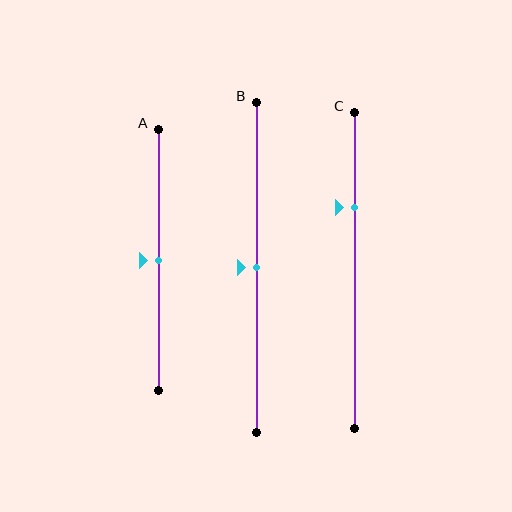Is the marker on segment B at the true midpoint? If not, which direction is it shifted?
Yes, the marker on segment B is at the true midpoint.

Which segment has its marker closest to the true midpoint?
Segment A has its marker closest to the true midpoint.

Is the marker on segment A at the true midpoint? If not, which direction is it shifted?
Yes, the marker on segment A is at the true midpoint.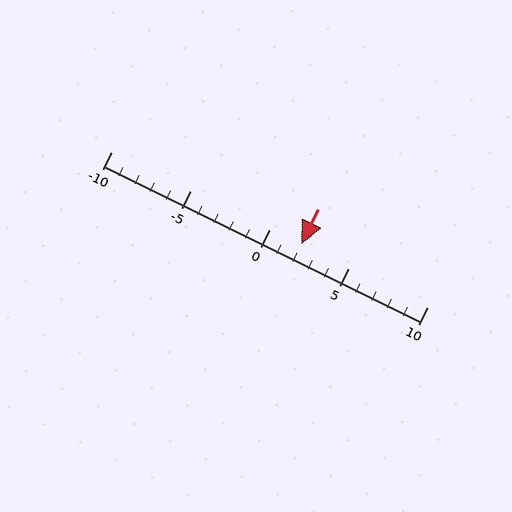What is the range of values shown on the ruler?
The ruler shows values from -10 to 10.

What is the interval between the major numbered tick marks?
The major tick marks are spaced 5 units apart.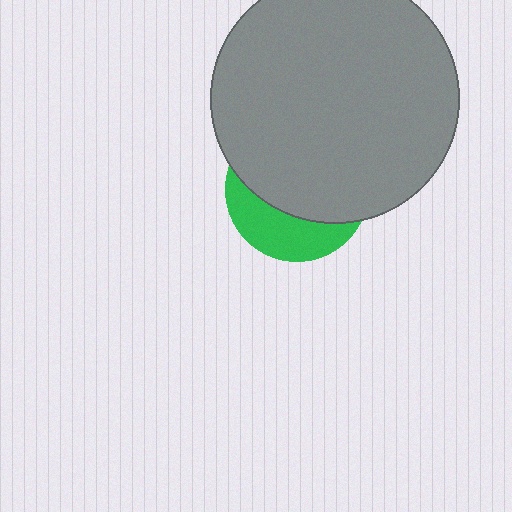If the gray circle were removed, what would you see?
You would see the complete green circle.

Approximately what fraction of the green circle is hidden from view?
Roughly 67% of the green circle is hidden behind the gray circle.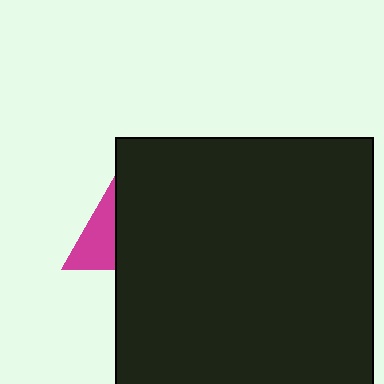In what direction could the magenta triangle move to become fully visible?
The magenta triangle could move left. That would shift it out from behind the black rectangle entirely.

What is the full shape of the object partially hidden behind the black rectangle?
The partially hidden object is a magenta triangle.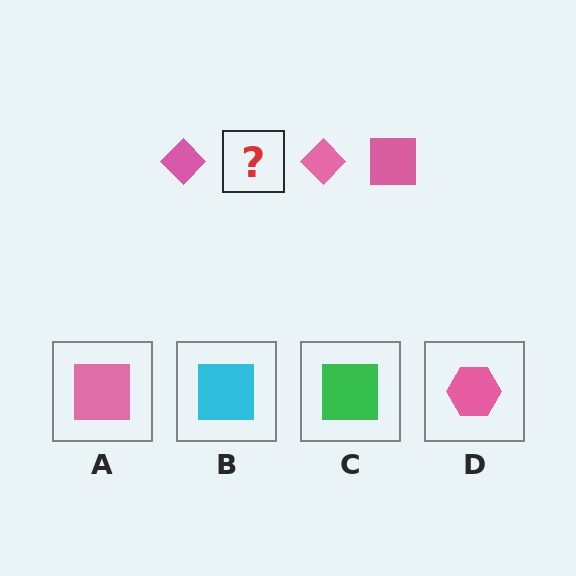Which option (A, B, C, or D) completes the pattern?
A.